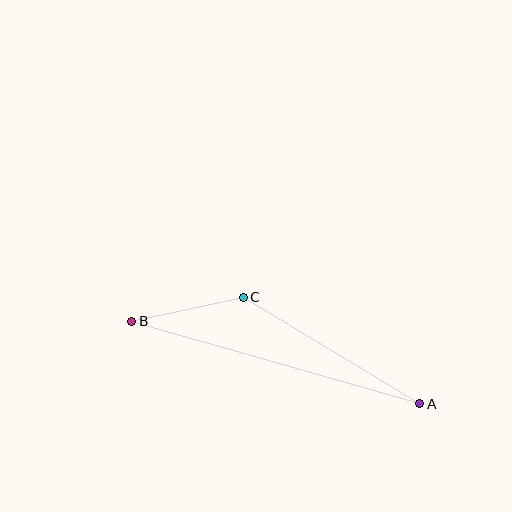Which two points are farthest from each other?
Points A and B are farthest from each other.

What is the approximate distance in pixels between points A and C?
The distance between A and C is approximately 206 pixels.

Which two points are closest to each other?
Points B and C are closest to each other.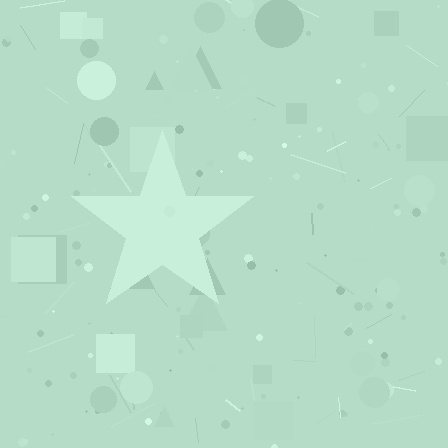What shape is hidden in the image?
A star is hidden in the image.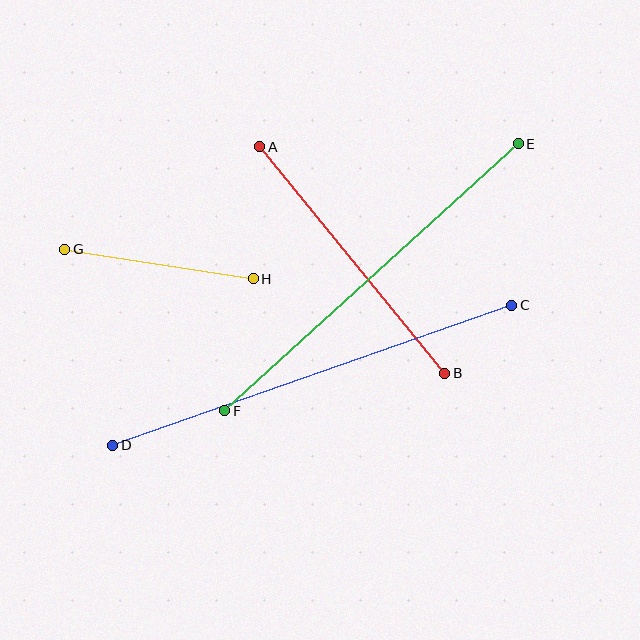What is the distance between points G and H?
The distance is approximately 190 pixels.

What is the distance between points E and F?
The distance is approximately 397 pixels.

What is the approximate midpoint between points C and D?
The midpoint is at approximately (312, 375) pixels.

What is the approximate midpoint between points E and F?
The midpoint is at approximately (372, 277) pixels.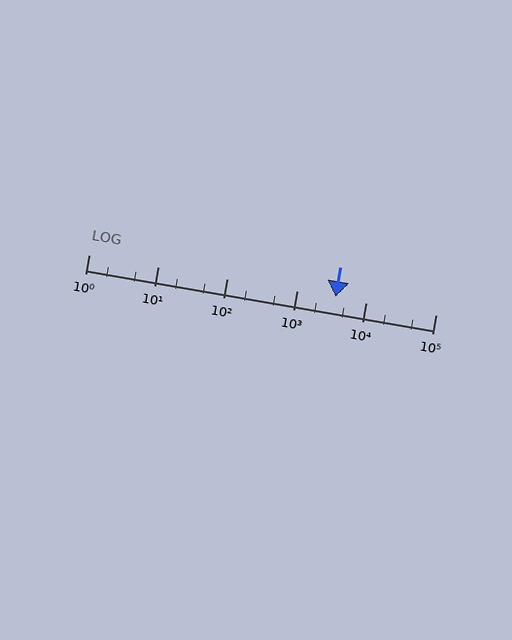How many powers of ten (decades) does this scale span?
The scale spans 5 decades, from 1 to 100000.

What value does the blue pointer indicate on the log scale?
The pointer indicates approximately 3600.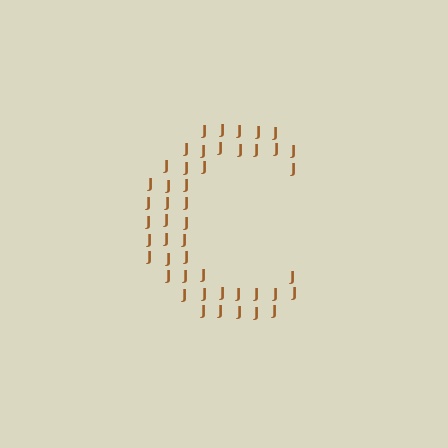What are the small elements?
The small elements are letter J's.